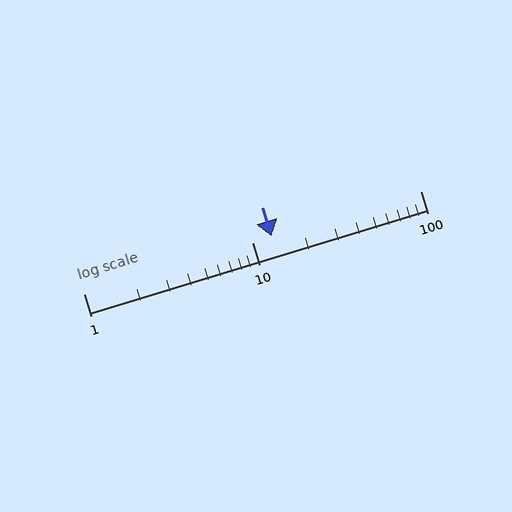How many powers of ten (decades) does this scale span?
The scale spans 2 decades, from 1 to 100.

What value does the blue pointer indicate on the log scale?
The pointer indicates approximately 13.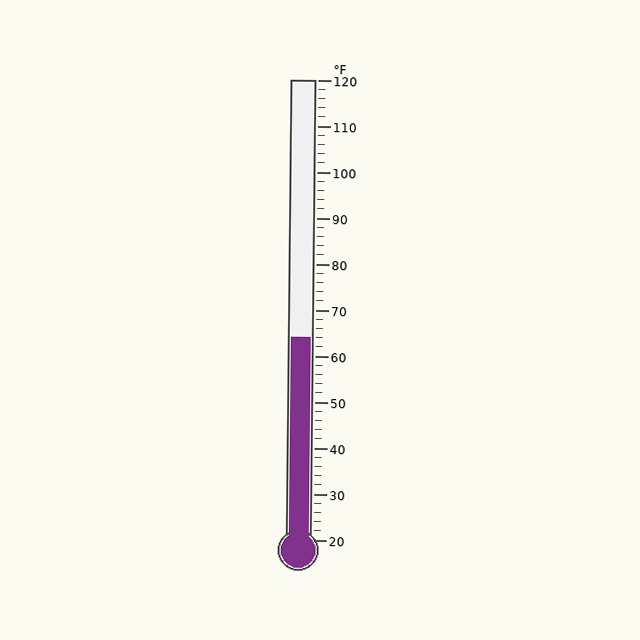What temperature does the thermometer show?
The thermometer shows approximately 64°F.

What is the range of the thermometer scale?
The thermometer scale ranges from 20°F to 120°F.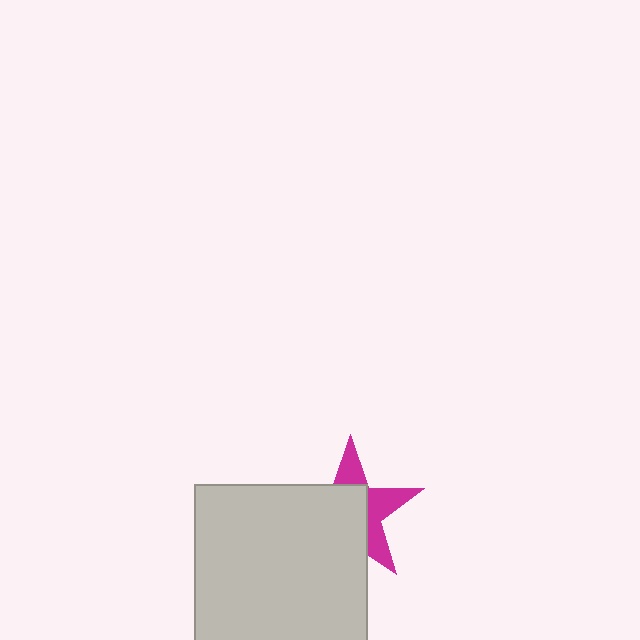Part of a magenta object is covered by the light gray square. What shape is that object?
It is a star.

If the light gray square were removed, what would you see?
You would see the complete magenta star.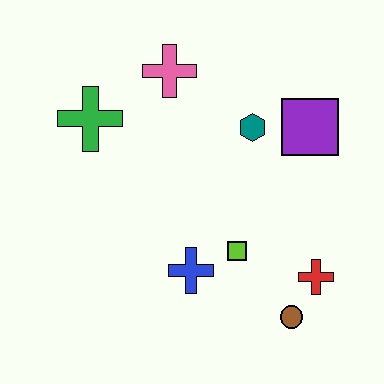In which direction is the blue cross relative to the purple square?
The blue cross is below the purple square.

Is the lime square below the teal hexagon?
Yes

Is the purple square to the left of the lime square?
No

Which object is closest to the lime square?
The blue cross is closest to the lime square.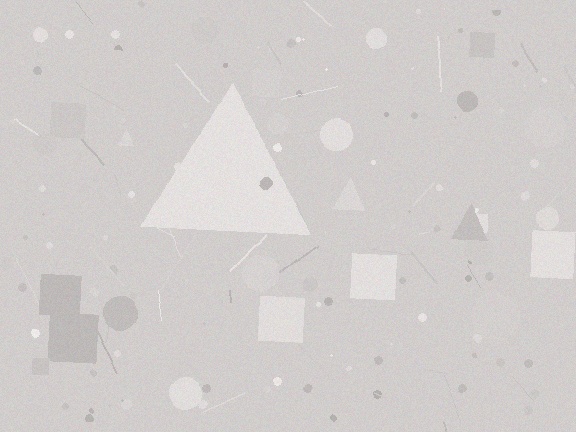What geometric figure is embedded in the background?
A triangle is embedded in the background.